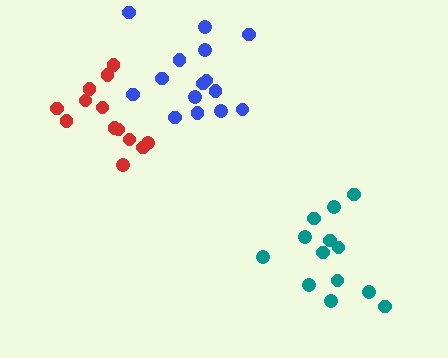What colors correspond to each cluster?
The clusters are colored: red, teal, blue.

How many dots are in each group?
Group 1: 13 dots, Group 2: 13 dots, Group 3: 15 dots (41 total).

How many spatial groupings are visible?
There are 3 spatial groupings.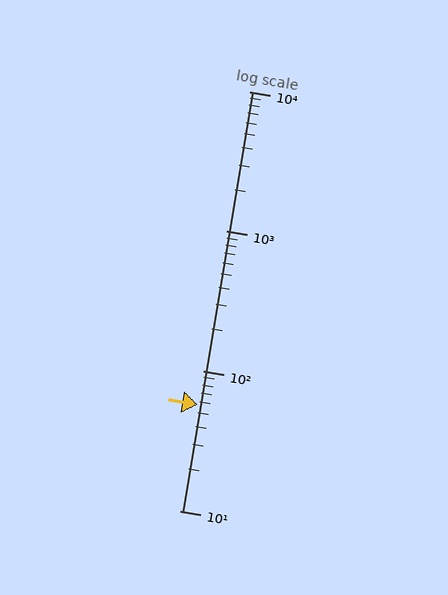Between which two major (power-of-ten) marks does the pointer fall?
The pointer is between 10 and 100.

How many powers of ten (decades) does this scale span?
The scale spans 3 decades, from 10 to 10000.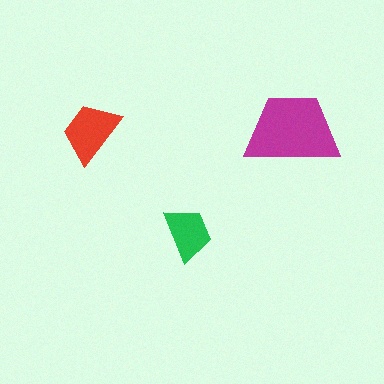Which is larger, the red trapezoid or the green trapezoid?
The red one.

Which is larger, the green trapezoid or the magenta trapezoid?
The magenta one.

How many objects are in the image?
There are 3 objects in the image.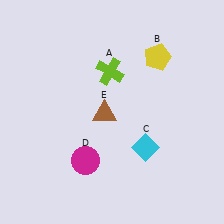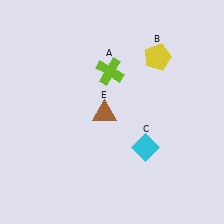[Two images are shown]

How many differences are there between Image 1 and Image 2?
There is 1 difference between the two images.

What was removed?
The magenta circle (D) was removed in Image 2.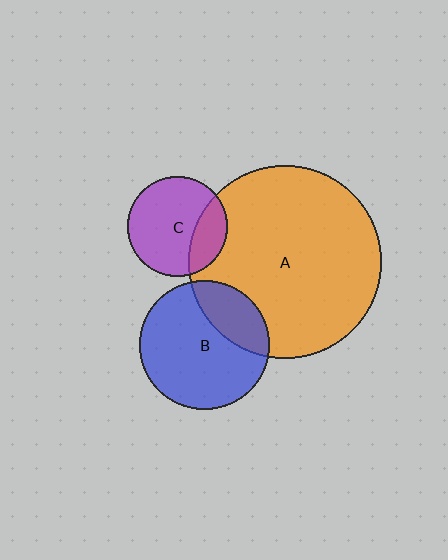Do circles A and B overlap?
Yes.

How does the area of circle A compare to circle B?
Approximately 2.2 times.